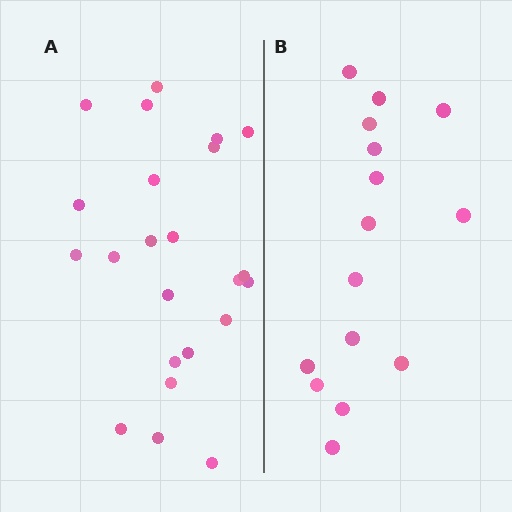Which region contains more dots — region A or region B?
Region A (the left region) has more dots.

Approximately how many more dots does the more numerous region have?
Region A has roughly 8 or so more dots than region B.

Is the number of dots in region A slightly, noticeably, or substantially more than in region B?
Region A has substantially more. The ratio is roughly 1.5 to 1.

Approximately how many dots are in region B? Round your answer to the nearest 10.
About 20 dots. (The exact count is 15, which rounds to 20.)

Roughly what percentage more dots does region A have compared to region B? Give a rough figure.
About 55% more.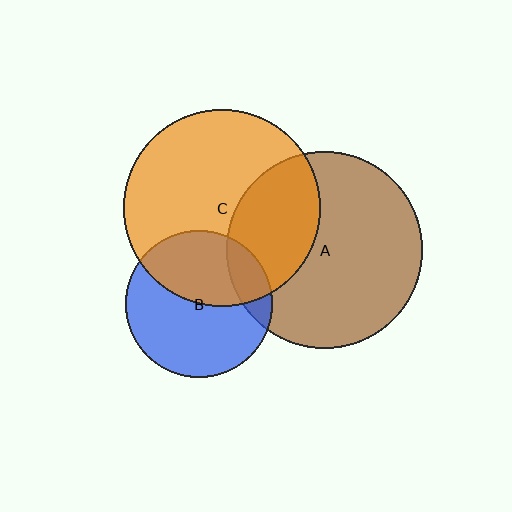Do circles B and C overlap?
Yes.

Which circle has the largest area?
Circle C (orange).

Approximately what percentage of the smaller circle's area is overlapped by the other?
Approximately 40%.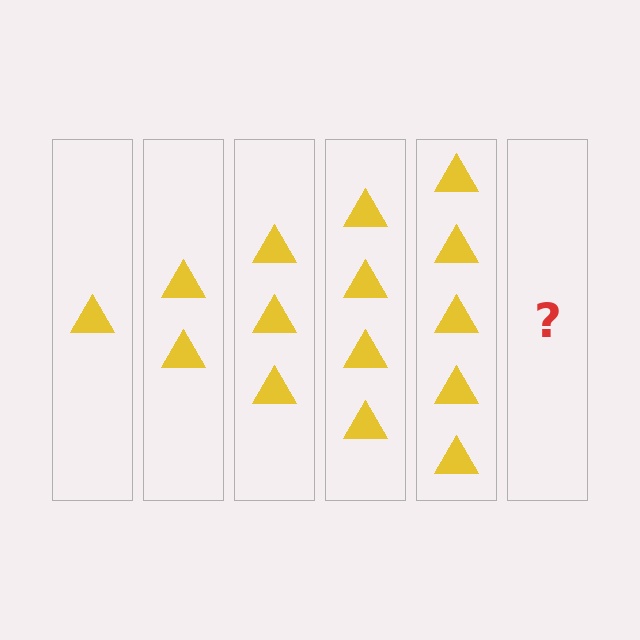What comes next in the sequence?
The next element should be 6 triangles.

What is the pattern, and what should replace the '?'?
The pattern is that each step adds one more triangle. The '?' should be 6 triangles.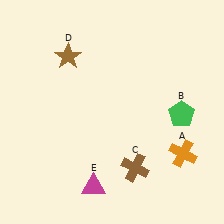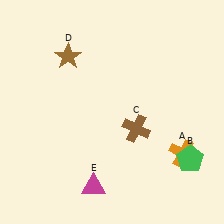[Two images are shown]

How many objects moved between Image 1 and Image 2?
2 objects moved between the two images.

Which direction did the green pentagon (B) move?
The green pentagon (B) moved down.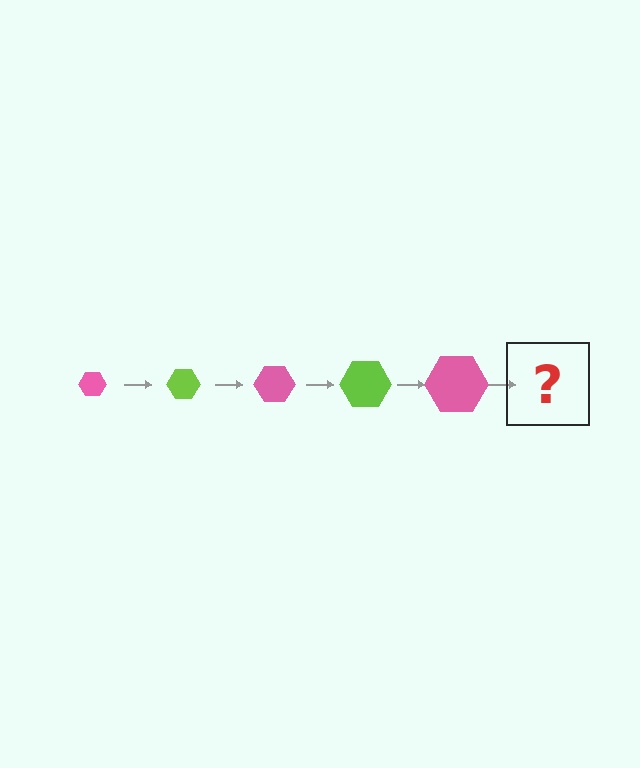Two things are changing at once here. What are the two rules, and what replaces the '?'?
The two rules are that the hexagon grows larger each step and the color cycles through pink and lime. The '?' should be a lime hexagon, larger than the previous one.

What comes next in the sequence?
The next element should be a lime hexagon, larger than the previous one.